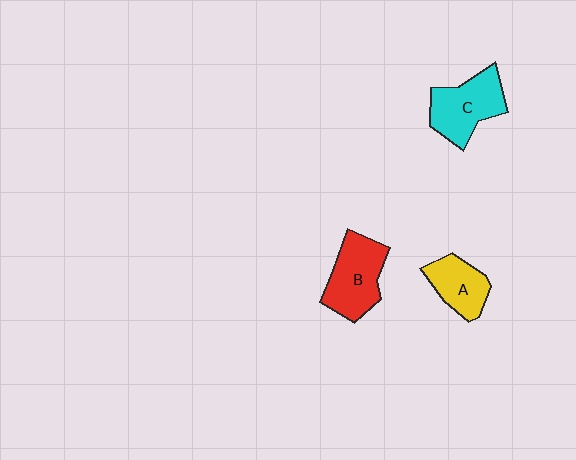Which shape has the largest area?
Shape B (red).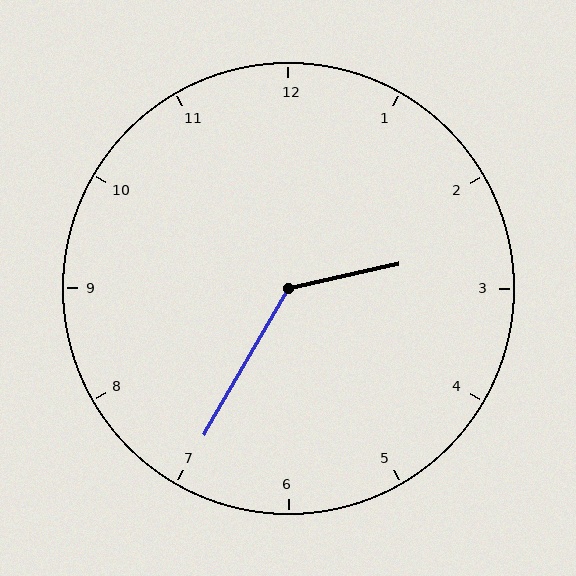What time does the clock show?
2:35.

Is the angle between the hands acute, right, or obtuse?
It is obtuse.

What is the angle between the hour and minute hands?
Approximately 132 degrees.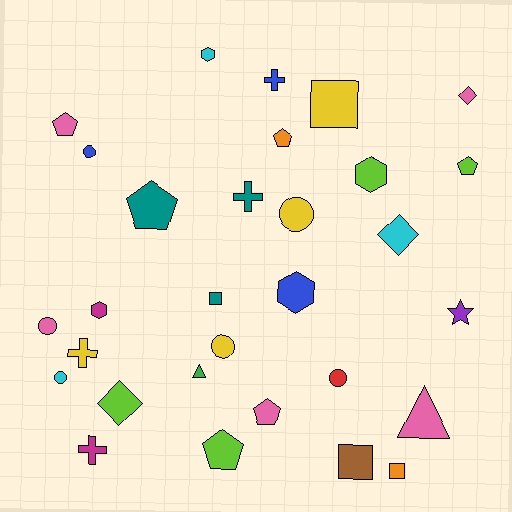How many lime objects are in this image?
There are 4 lime objects.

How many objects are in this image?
There are 30 objects.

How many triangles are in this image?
There are 2 triangles.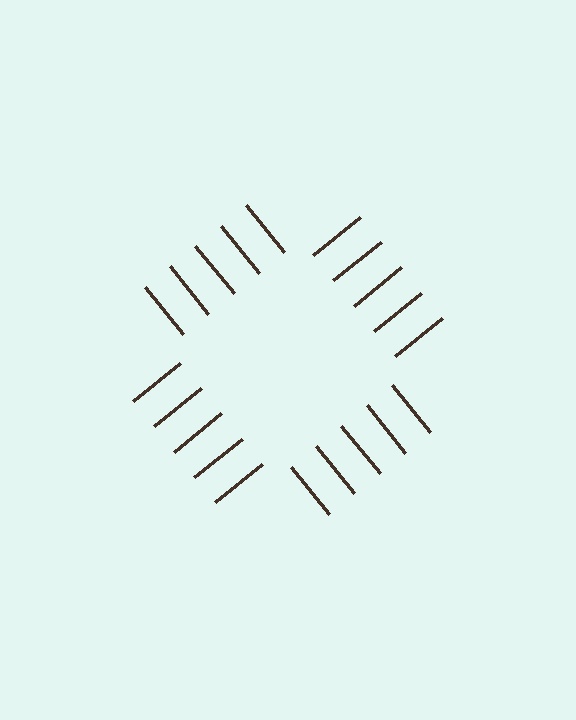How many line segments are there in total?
20 — 5 along each of the 4 edges.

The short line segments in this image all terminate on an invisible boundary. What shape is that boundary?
An illusory square — the line segments terminate on its edges but no continuous stroke is drawn.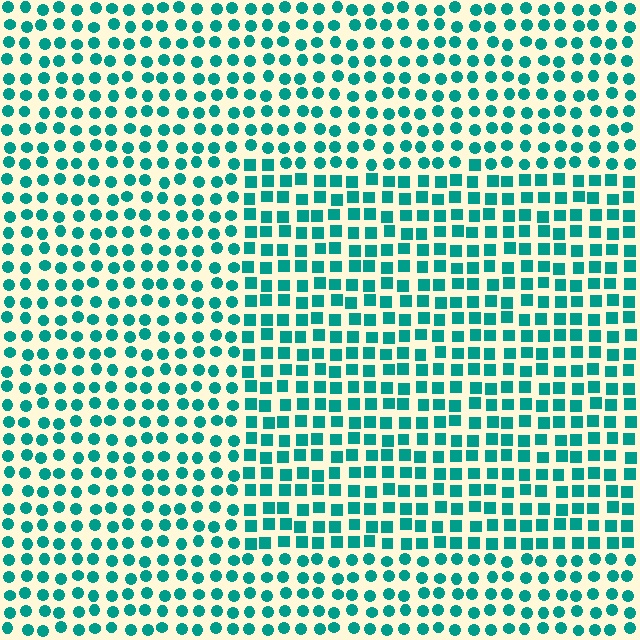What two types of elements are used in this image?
The image uses squares inside the rectangle region and circles outside it.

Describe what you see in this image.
The image is filled with small teal elements arranged in a uniform grid. A rectangle-shaped region contains squares, while the surrounding area contains circles. The boundary is defined purely by the change in element shape.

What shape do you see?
I see a rectangle.